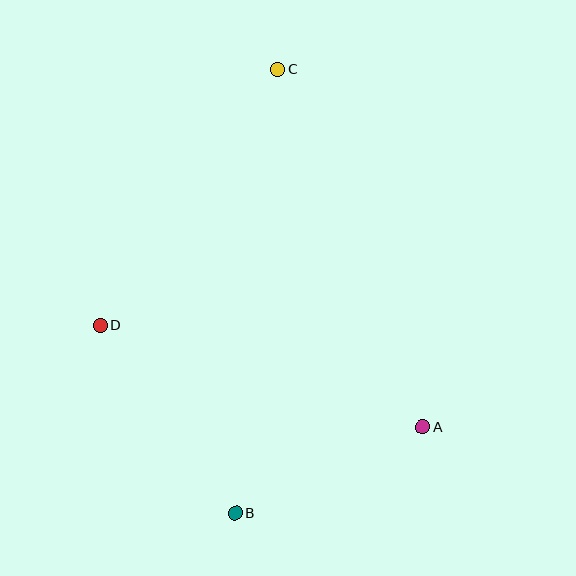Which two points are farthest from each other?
Points B and C are farthest from each other.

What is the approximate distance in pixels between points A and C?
The distance between A and C is approximately 386 pixels.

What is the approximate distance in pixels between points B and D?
The distance between B and D is approximately 231 pixels.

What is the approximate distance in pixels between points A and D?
The distance between A and D is approximately 338 pixels.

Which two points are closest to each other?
Points A and B are closest to each other.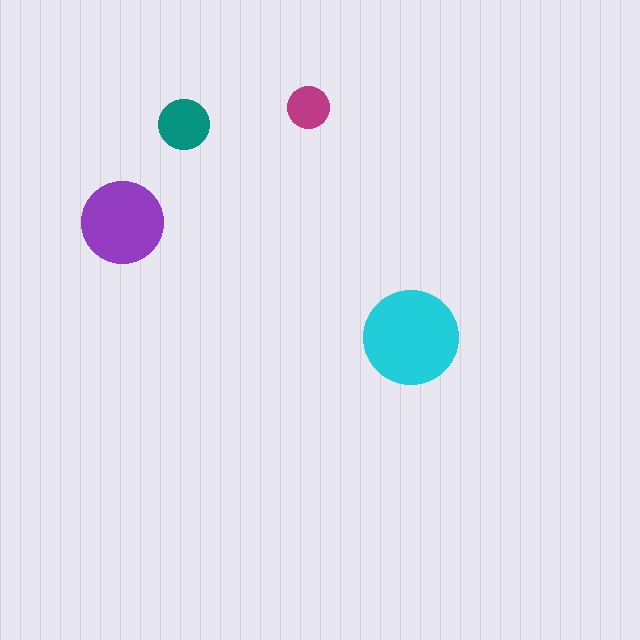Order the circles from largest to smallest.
the cyan one, the purple one, the teal one, the magenta one.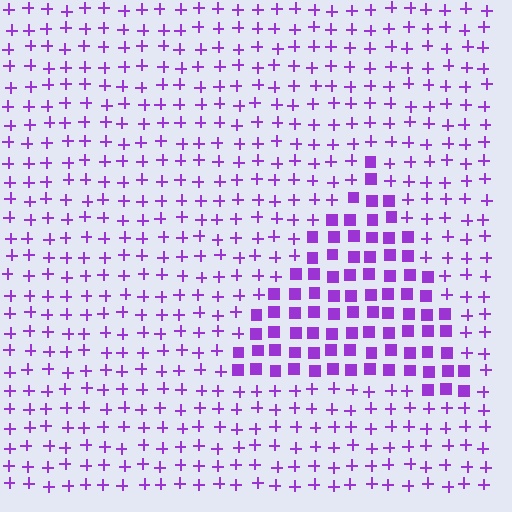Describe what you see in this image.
The image is filled with small purple elements arranged in a uniform grid. A triangle-shaped region contains squares, while the surrounding area contains plus signs. The boundary is defined purely by the change in element shape.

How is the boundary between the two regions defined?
The boundary is defined by a change in element shape: squares inside vs. plus signs outside. All elements share the same color and spacing.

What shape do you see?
I see a triangle.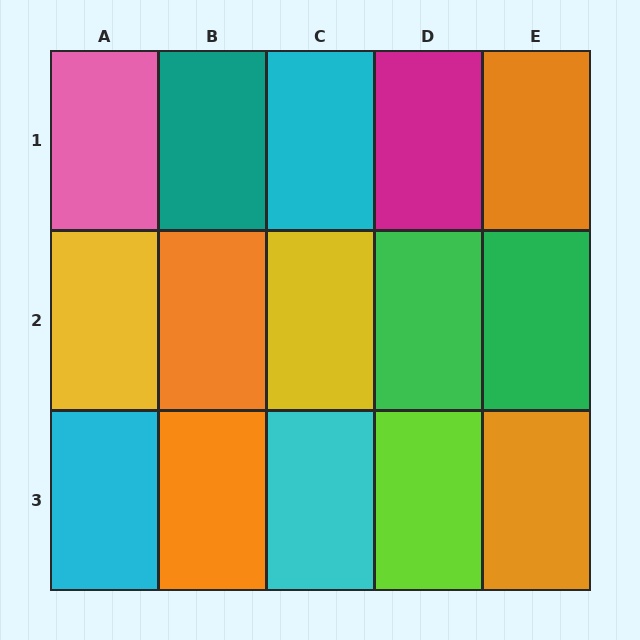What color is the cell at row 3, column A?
Cyan.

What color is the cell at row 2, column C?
Yellow.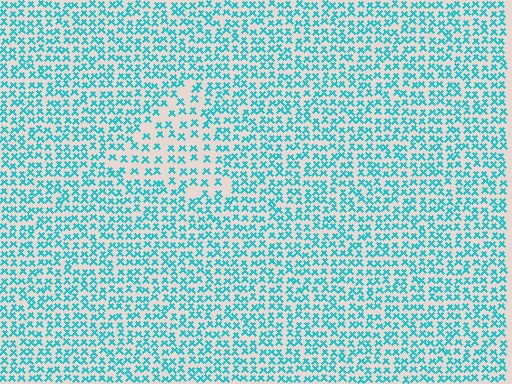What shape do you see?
I see a triangle.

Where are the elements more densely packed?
The elements are more densely packed outside the triangle boundary.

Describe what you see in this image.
The image contains small cyan elements arranged at two different densities. A triangle-shaped region is visible where the elements are less densely packed than the surrounding area.